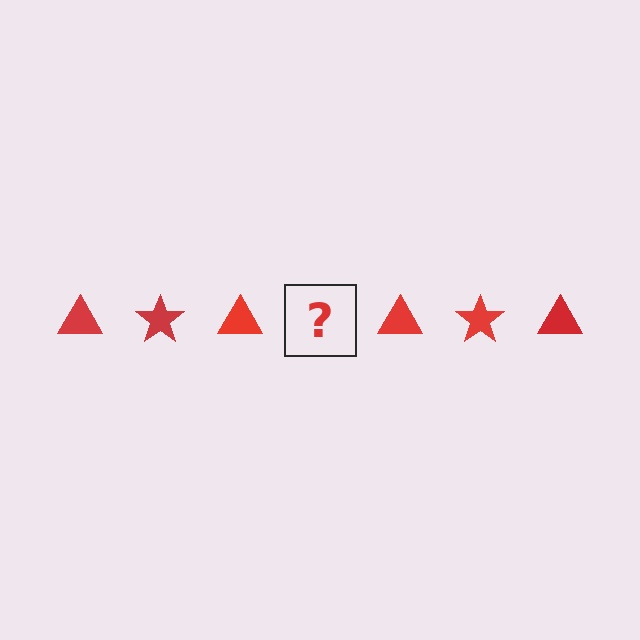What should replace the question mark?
The question mark should be replaced with a red star.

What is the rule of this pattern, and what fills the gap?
The rule is that the pattern cycles through triangle, star shapes in red. The gap should be filled with a red star.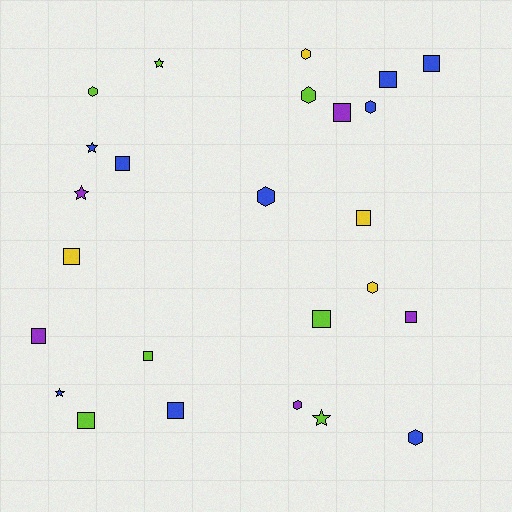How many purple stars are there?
There is 1 purple star.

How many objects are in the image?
There are 25 objects.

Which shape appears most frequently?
Square, with 12 objects.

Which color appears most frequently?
Blue, with 9 objects.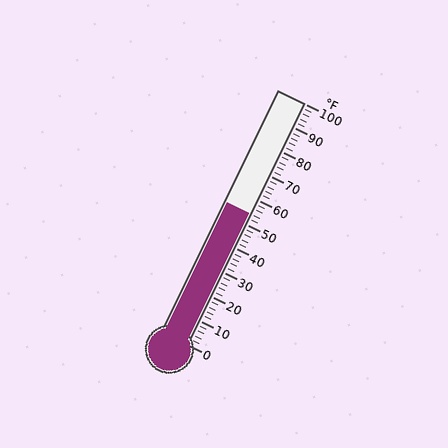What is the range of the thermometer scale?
The thermometer scale ranges from 0°F to 100°F.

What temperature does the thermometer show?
The thermometer shows approximately 54°F.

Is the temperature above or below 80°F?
The temperature is below 80°F.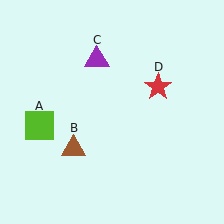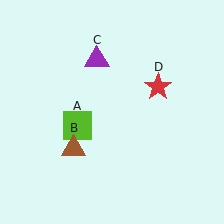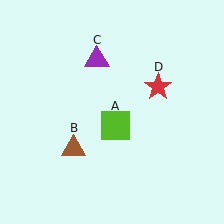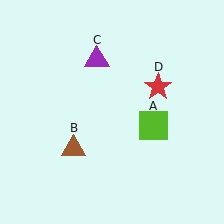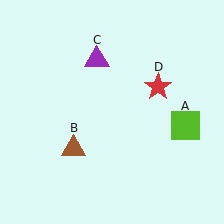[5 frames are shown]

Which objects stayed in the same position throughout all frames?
Brown triangle (object B) and purple triangle (object C) and red star (object D) remained stationary.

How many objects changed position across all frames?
1 object changed position: lime square (object A).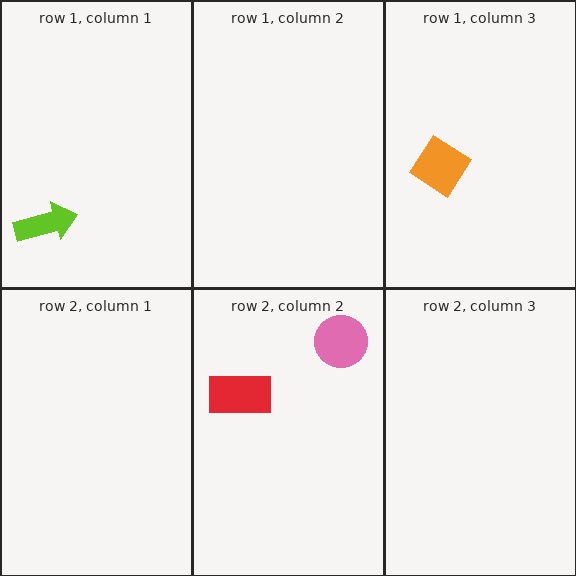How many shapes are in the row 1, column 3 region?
1.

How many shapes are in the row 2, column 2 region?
2.